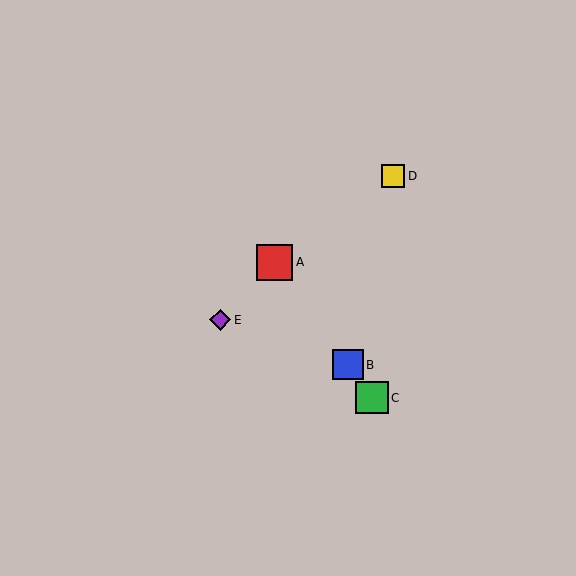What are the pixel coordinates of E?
Object E is at (220, 320).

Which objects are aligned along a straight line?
Objects A, B, C are aligned along a straight line.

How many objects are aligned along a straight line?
3 objects (A, B, C) are aligned along a straight line.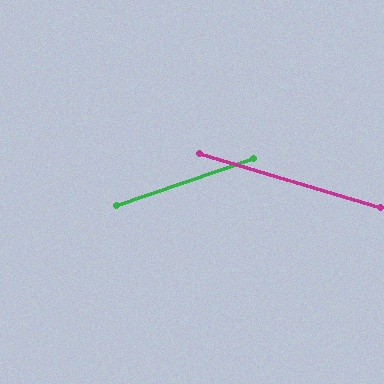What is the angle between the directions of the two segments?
Approximately 35 degrees.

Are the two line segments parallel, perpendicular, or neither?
Neither parallel nor perpendicular — they differ by about 35°.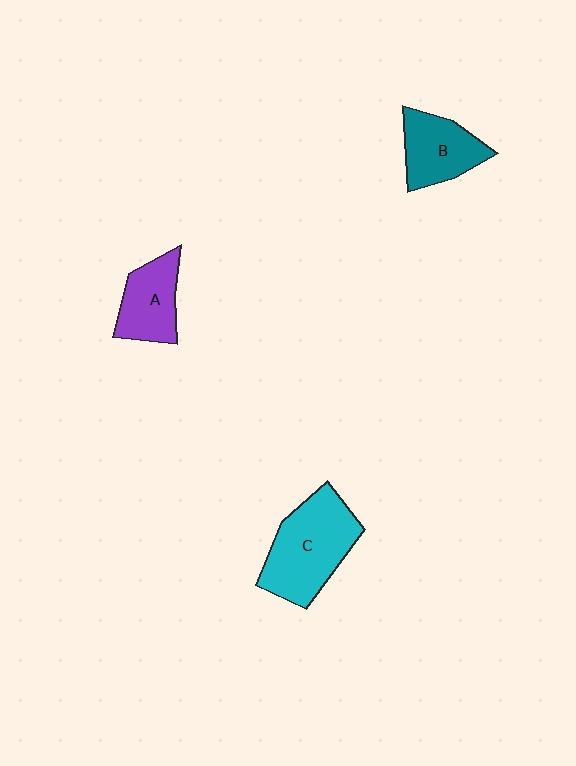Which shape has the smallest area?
Shape A (purple).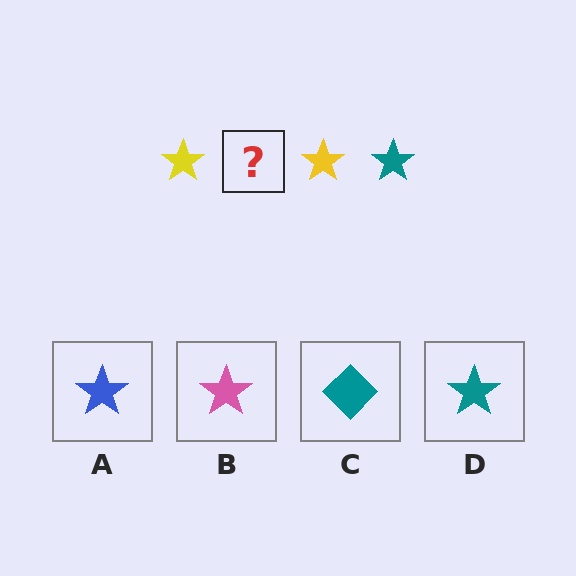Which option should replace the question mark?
Option D.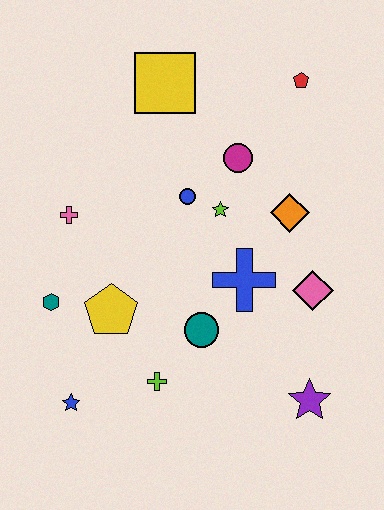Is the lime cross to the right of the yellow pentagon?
Yes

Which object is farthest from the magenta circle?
The blue star is farthest from the magenta circle.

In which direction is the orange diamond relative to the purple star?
The orange diamond is above the purple star.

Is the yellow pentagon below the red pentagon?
Yes